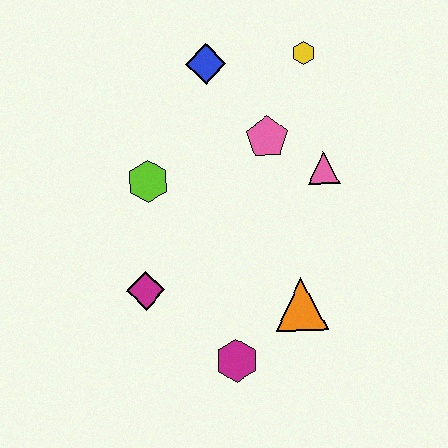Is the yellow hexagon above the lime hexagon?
Yes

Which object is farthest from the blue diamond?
The magenta hexagon is farthest from the blue diamond.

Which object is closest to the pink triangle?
The pink pentagon is closest to the pink triangle.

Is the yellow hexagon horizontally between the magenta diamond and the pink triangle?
Yes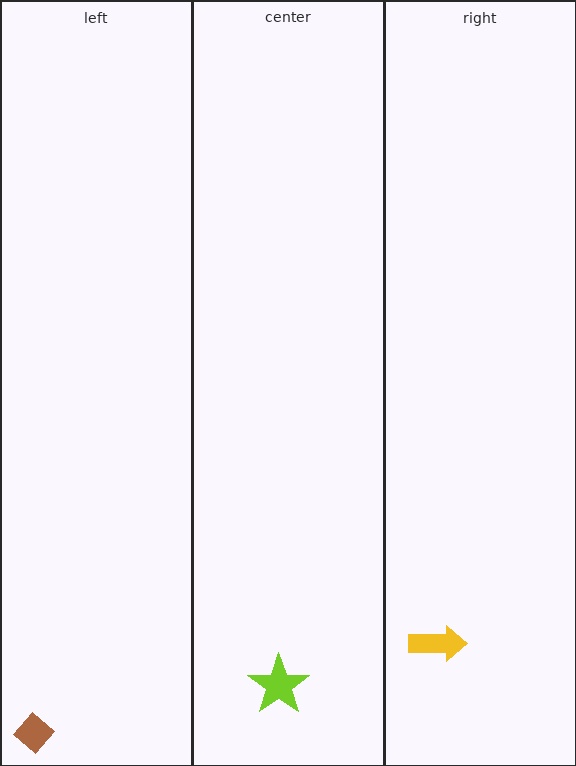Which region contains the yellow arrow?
The right region.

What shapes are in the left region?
The brown diamond.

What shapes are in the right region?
The yellow arrow.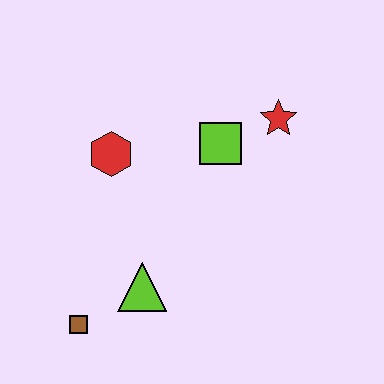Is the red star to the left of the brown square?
No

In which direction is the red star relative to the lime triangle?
The red star is above the lime triangle.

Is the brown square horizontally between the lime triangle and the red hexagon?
No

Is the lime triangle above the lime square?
No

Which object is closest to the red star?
The lime square is closest to the red star.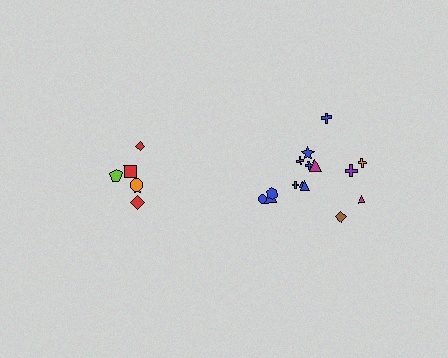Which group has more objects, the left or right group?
The right group.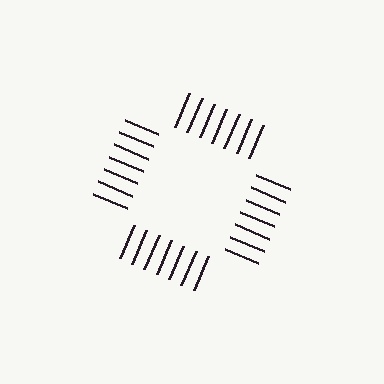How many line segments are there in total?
28 — 7 along each of the 4 edges.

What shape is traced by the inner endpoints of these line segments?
An illusory square — the line segments terminate on its edges but no continuous stroke is drawn.